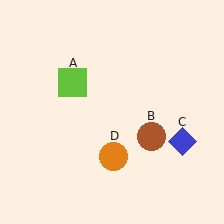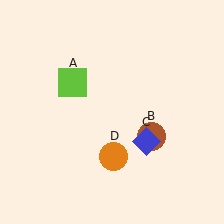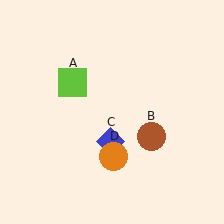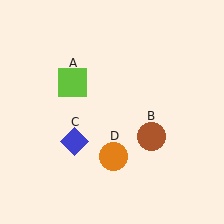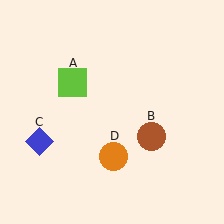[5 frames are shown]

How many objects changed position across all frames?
1 object changed position: blue diamond (object C).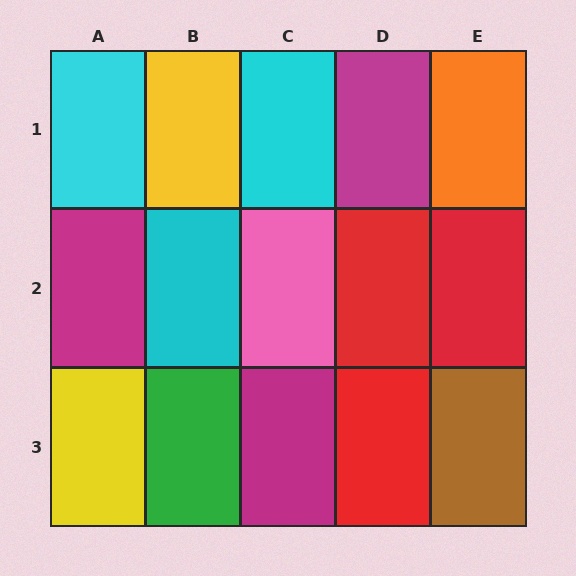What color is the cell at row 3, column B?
Green.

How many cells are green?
1 cell is green.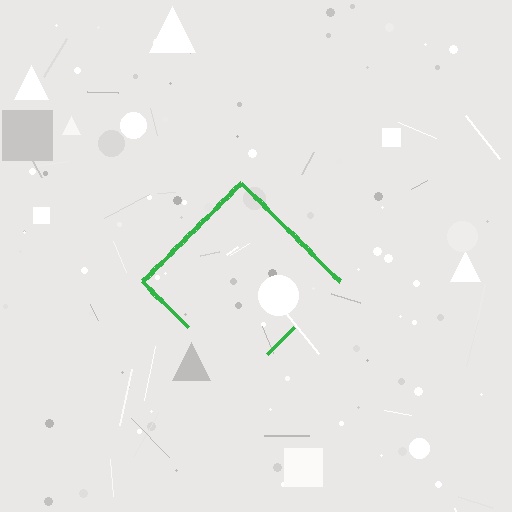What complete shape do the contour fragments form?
The contour fragments form a diamond.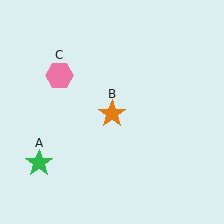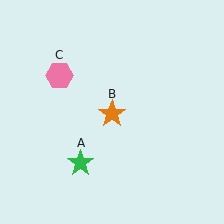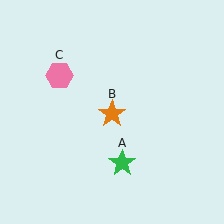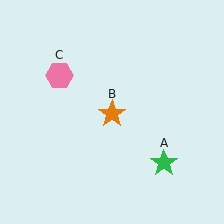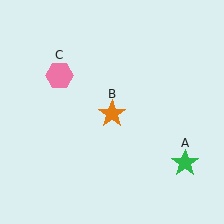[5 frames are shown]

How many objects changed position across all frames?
1 object changed position: green star (object A).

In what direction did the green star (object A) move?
The green star (object A) moved right.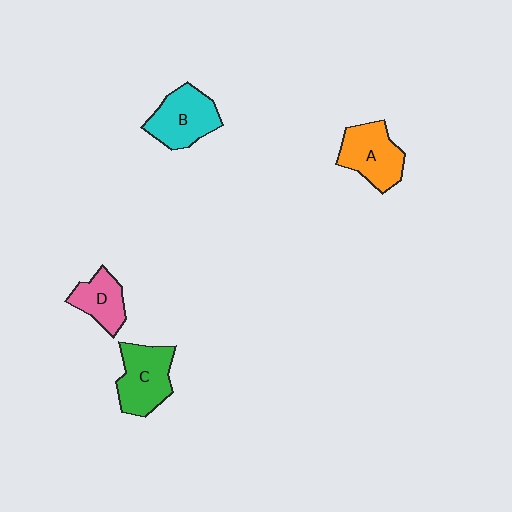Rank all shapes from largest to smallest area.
From largest to smallest: C (green), B (cyan), A (orange), D (pink).